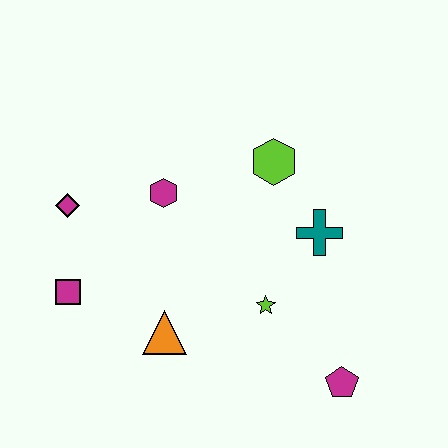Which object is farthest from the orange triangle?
The lime hexagon is farthest from the orange triangle.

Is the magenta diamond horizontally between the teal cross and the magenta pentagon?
No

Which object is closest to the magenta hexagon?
The magenta diamond is closest to the magenta hexagon.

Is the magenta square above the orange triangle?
Yes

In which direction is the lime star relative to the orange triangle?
The lime star is to the right of the orange triangle.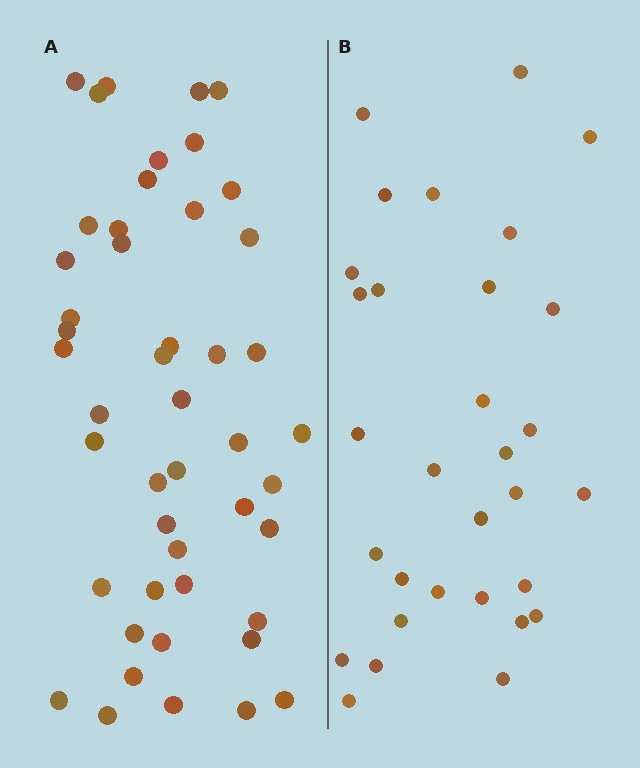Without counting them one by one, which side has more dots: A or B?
Region A (the left region) has more dots.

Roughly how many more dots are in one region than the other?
Region A has approximately 15 more dots than region B.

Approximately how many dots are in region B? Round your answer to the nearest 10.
About 30 dots. (The exact count is 31, which rounds to 30.)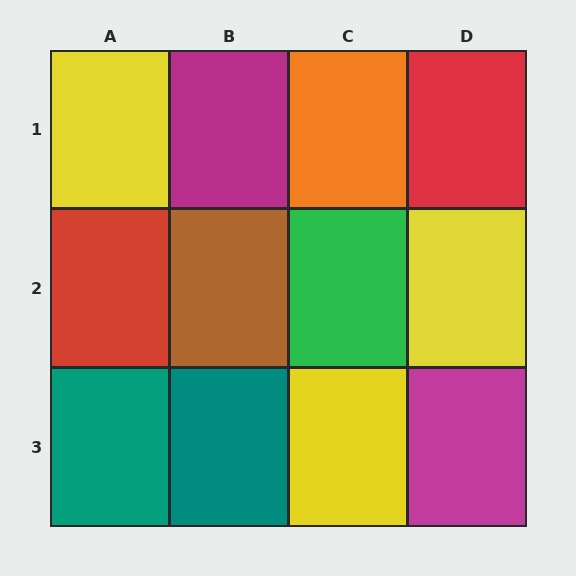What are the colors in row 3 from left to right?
Teal, teal, yellow, magenta.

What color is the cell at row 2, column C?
Green.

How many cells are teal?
2 cells are teal.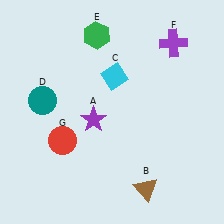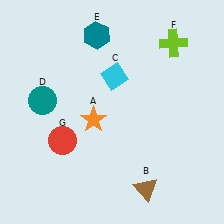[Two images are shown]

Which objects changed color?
A changed from purple to orange. E changed from green to teal. F changed from purple to lime.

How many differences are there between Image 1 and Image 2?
There are 3 differences between the two images.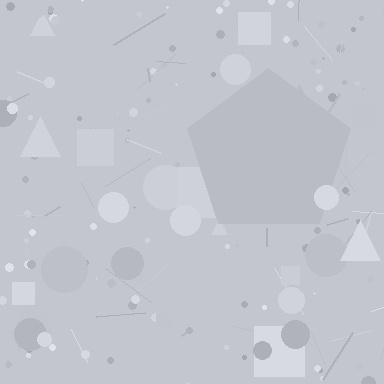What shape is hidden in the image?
A pentagon is hidden in the image.